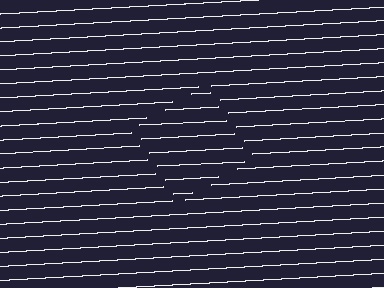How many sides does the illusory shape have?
4 sides — the line-ends trace a square.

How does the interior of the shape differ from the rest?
The interior of the shape contains the same grating, shifted by half a period — the contour is defined by the phase discontinuity where line-ends from the inner and outer gratings abut.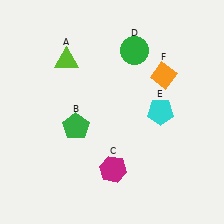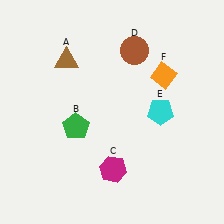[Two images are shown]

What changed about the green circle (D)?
In Image 1, D is green. In Image 2, it changed to brown.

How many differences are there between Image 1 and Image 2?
There are 2 differences between the two images.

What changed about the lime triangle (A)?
In Image 1, A is lime. In Image 2, it changed to brown.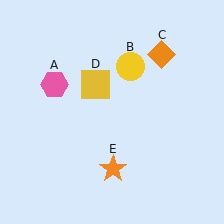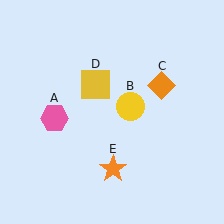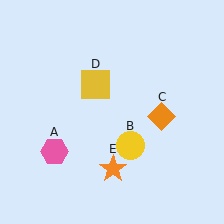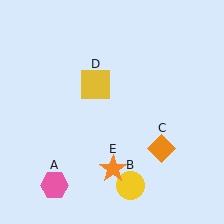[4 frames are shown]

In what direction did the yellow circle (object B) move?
The yellow circle (object B) moved down.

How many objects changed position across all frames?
3 objects changed position: pink hexagon (object A), yellow circle (object B), orange diamond (object C).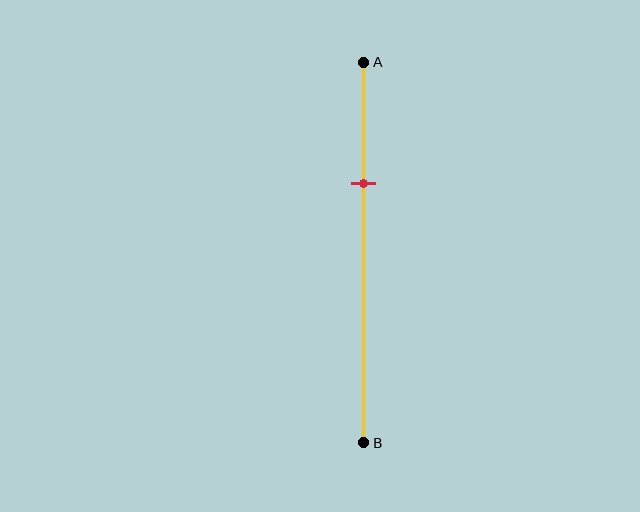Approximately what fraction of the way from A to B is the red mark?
The red mark is approximately 30% of the way from A to B.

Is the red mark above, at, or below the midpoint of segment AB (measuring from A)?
The red mark is above the midpoint of segment AB.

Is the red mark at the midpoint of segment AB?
No, the mark is at about 30% from A, not at the 50% midpoint.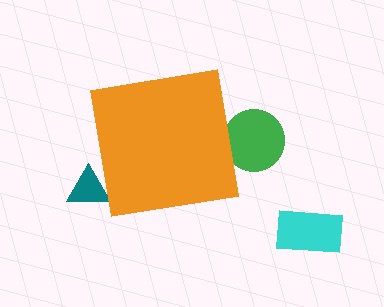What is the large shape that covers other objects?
An orange square.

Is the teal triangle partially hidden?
Yes, the teal triangle is partially hidden behind the orange square.